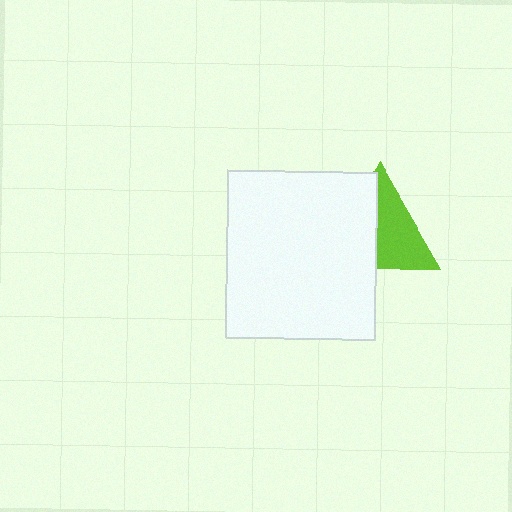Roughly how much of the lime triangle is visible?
About half of it is visible (roughly 52%).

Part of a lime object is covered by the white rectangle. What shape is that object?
It is a triangle.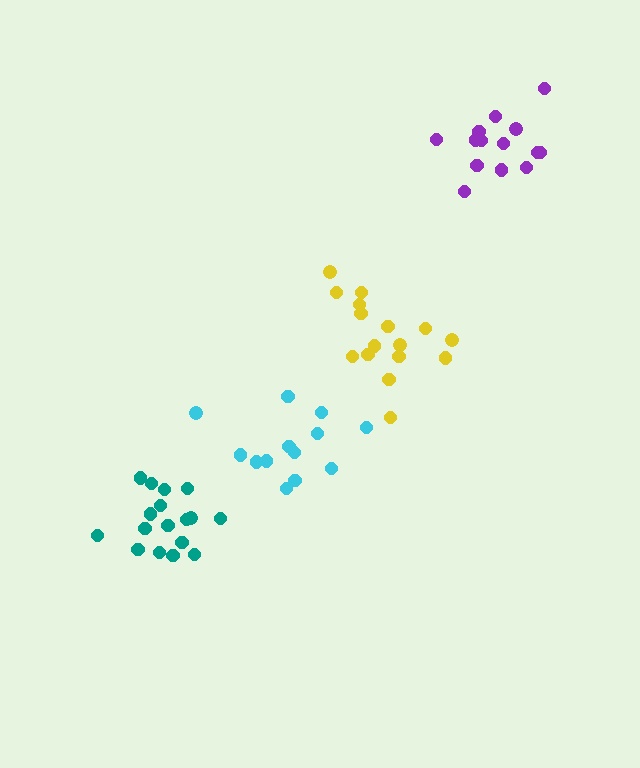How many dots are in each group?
Group 1: 16 dots, Group 2: 17 dots, Group 3: 15 dots, Group 4: 13 dots (61 total).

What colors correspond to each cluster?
The clusters are colored: yellow, teal, purple, cyan.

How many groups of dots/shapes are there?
There are 4 groups.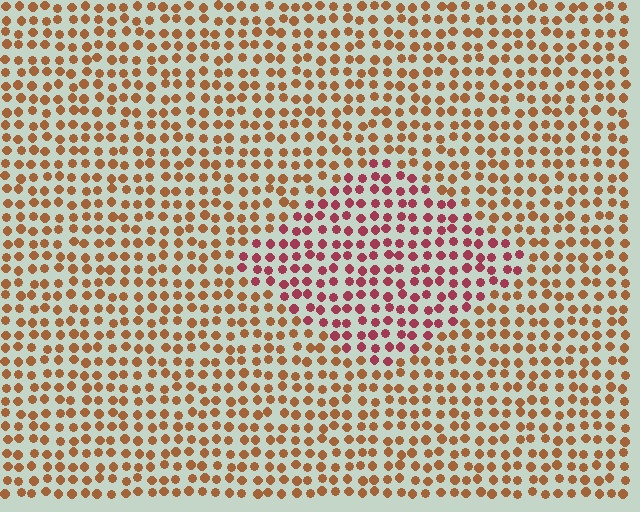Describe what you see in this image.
The image is filled with small brown elements in a uniform arrangement. A diamond-shaped region is visible where the elements are tinted to a slightly different hue, forming a subtle color boundary.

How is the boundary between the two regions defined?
The boundary is defined purely by a slight shift in hue (about 38 degrees). Spacing, size, and orientation are identical on both sides.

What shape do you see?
I see a diamond.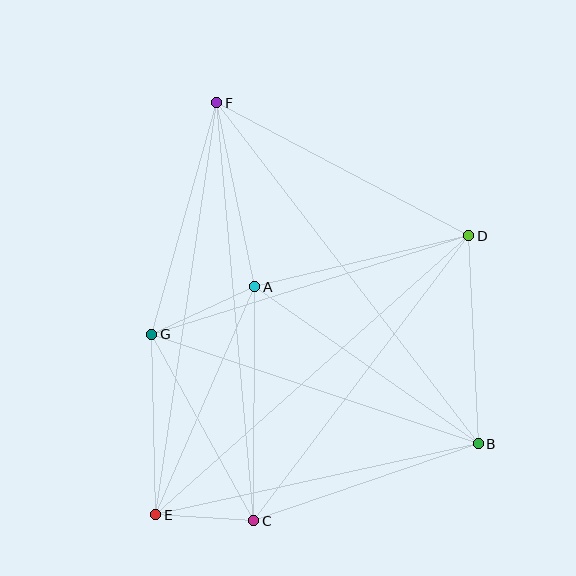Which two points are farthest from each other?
Points B and F are farthest from each other.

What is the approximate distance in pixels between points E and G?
The distance between E and G is approximately 180 pixels.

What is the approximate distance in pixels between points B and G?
The distance between B and G is approximately 344 pixels.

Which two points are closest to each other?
Points C and E are closest to each other.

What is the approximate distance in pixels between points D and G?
The distance between D and G is approximately 332 pixels.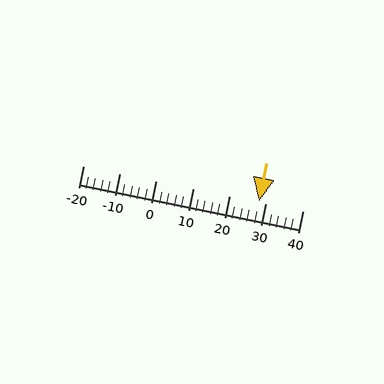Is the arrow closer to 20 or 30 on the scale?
The arrow is closer to 30.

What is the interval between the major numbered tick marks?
The major tick marks are spaced 10 units apart.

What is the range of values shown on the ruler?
The ruler shows values from -20 to 40.